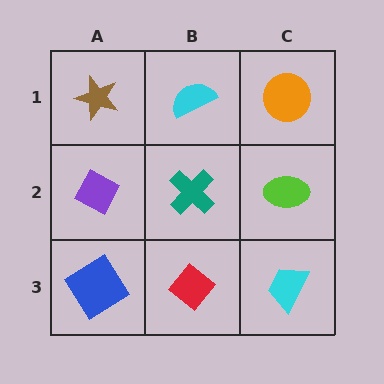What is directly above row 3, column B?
A teal cross.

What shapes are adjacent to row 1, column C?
A lime ellipse (row 2, column C), a cyan semicircle (row 1, column B).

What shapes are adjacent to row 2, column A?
A brown star (row 1, column A), a blue diamond (row 3, column A), a teal cross (row 2, column B).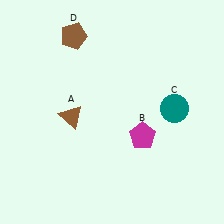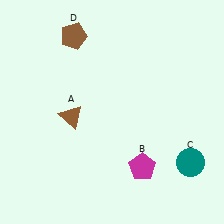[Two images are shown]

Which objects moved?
The objects that moved are: the magenta pentagon (B), the teal circle (C).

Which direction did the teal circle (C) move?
The teal circle (C) moved down.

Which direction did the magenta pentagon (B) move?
The magenta pentagon (B) moved down.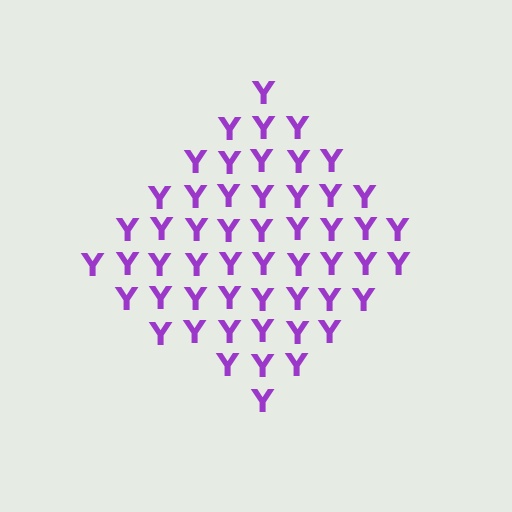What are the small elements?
The small elements are letter Y's.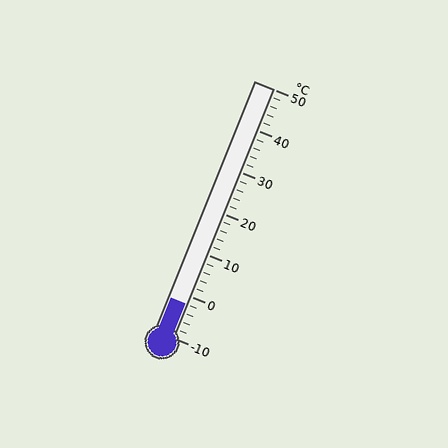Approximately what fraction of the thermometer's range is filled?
The thermometer is filled to approximately 15% of its range.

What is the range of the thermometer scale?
The thermometer scale ranges from -10°C to 50°C.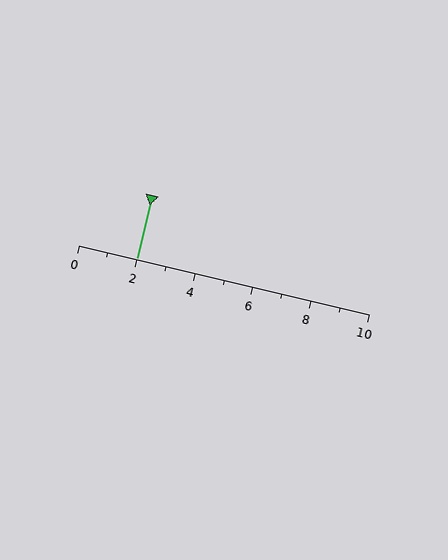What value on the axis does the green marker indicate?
The marker indicates approximately 2.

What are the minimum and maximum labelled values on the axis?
The axis runs from 0 to 10.